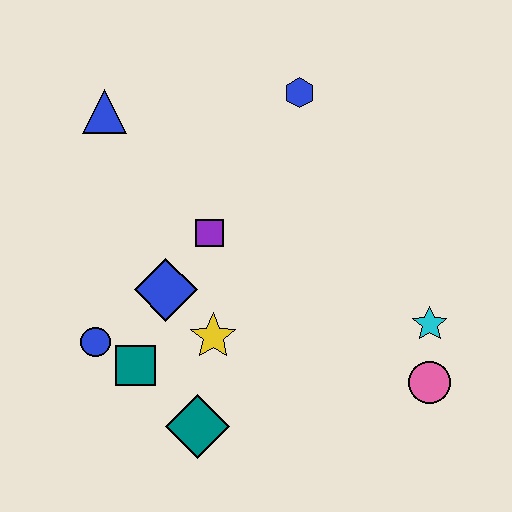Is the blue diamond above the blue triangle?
No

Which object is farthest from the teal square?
The blue hexagon is farthest from the teal square.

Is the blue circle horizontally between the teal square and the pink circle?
No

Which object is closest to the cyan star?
The pink circle is closest to the cyan star.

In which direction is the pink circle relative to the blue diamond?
The pink circle is to the right of the blue diamond.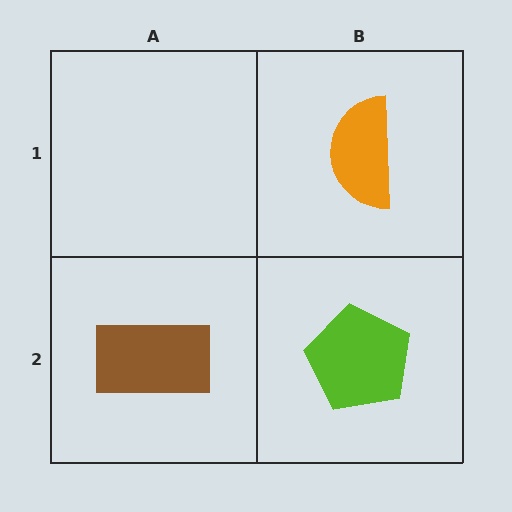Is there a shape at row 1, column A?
No, that cell is empty.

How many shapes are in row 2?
2 shapes.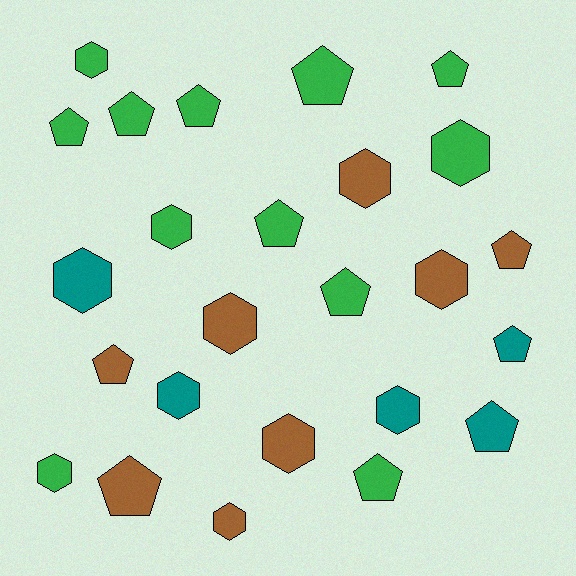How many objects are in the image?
There are 25 objects.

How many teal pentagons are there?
There are 2 teal pentagons.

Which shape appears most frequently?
Pentagon, with 13 objects.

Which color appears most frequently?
Green, with 12 objects.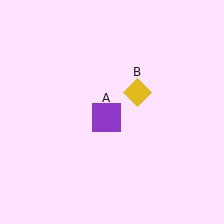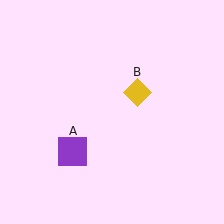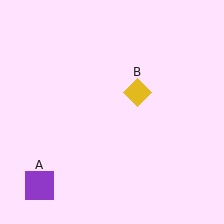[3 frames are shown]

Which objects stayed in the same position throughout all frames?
Yellow diamond (object B) remained stationary.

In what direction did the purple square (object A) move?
The purple square (object A) moved down and to the left.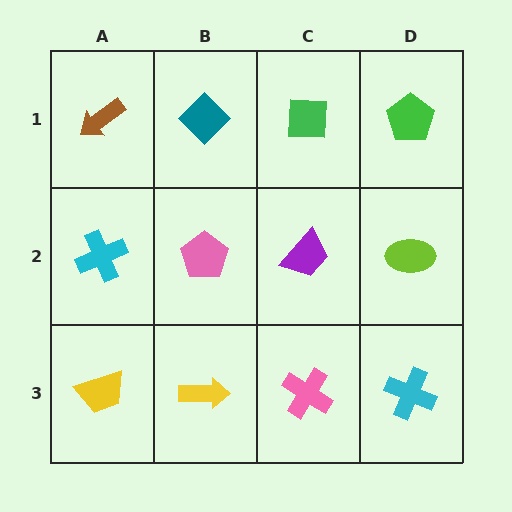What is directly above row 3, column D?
A lime ellipse.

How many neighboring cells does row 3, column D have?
2.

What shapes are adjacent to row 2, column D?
A green pentagon (row 1, column D), a cyan cross (row 3, column D), a purple trapezoid (row 2, column C).